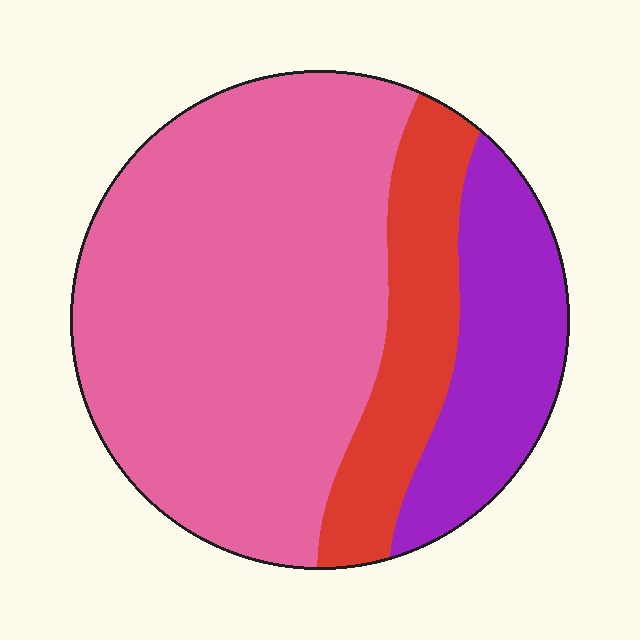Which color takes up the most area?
Pink, at roughly 65%.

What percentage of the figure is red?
Red takes up about one sixth (1/6) of the figure.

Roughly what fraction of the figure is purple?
Purple covers around 20% of the figure.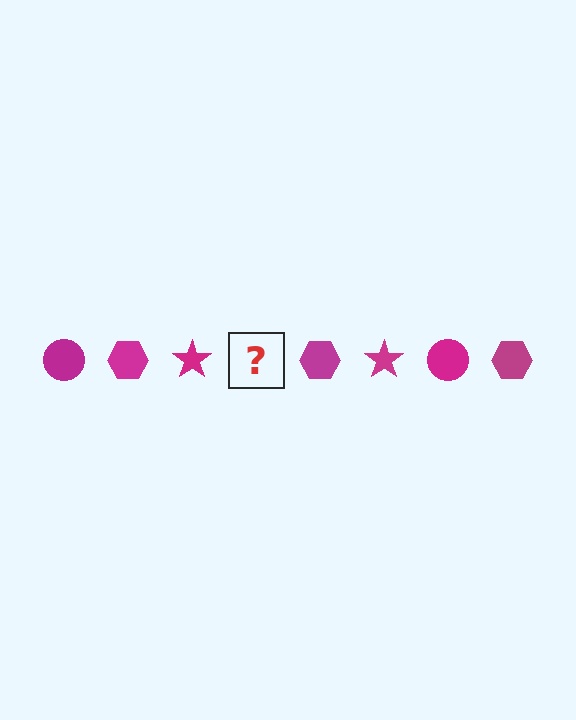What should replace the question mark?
The question mark should be replaced with a magenta circle.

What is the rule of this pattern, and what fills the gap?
The rule is that the pattern cycles through circle, hexagon, star shapes in magenta. The gap should be filled with a magenta circle.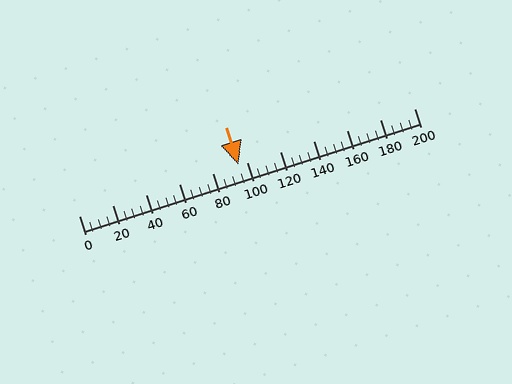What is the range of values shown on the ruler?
The ruler shows values from 0 to 200.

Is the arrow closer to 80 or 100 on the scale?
The arrow is closer to 100.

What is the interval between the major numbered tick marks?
The major tick marks are spaced 20 units apart.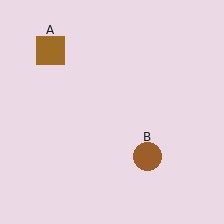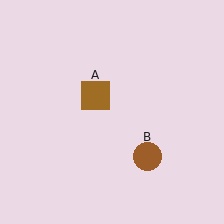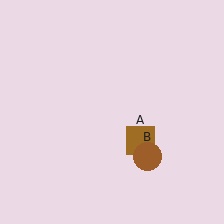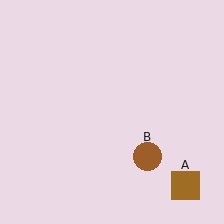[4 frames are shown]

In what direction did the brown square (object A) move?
The brown square (object A) moved down and to the right.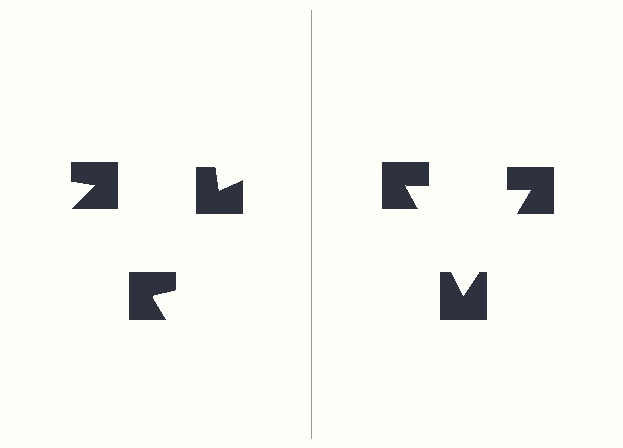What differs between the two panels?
The notched squares are positioned identically on both sides; only the wedge orientations differ. On the right they align to a triangle; on the left they are misaligned.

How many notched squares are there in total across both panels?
6 — 3 on each side.